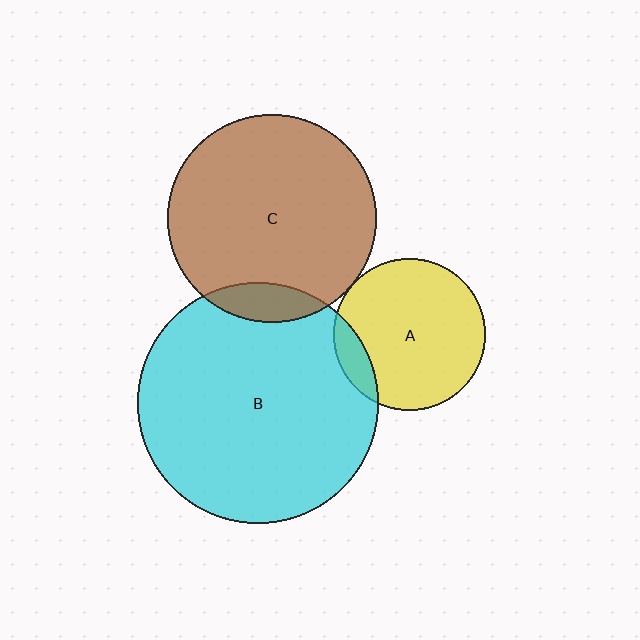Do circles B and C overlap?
Yes.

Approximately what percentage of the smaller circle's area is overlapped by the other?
Approximately 10%.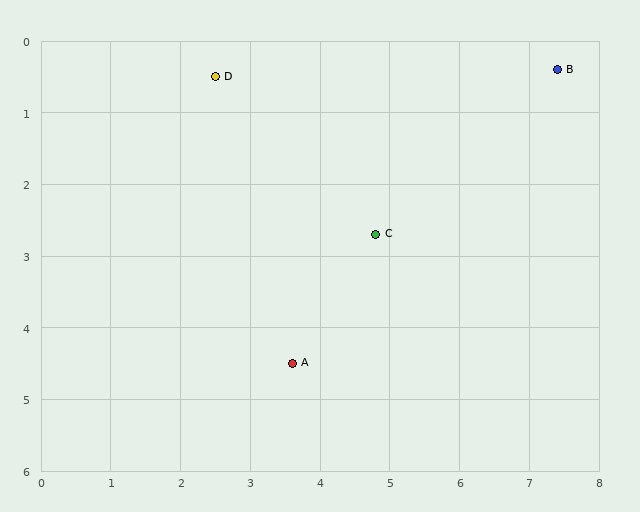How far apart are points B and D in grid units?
Points B and D are about 4.9 grid units apart.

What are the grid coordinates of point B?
Point B is at approximately (7.4, 0.4).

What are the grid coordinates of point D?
Point D is at approximately (2.5, 0.5).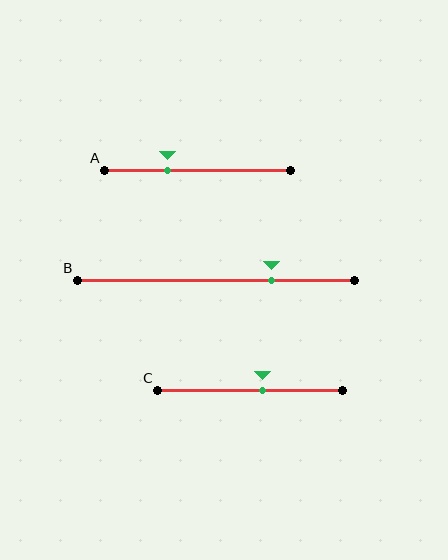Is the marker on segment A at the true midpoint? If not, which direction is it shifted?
No, the marker on segment A is shifted to the left by about 16% of the segment length.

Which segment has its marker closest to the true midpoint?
Segment C has its marker closest to the true midpoint.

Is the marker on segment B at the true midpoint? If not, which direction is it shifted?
No, the marker on segment B is shifted to the right by about 20% of the segment length.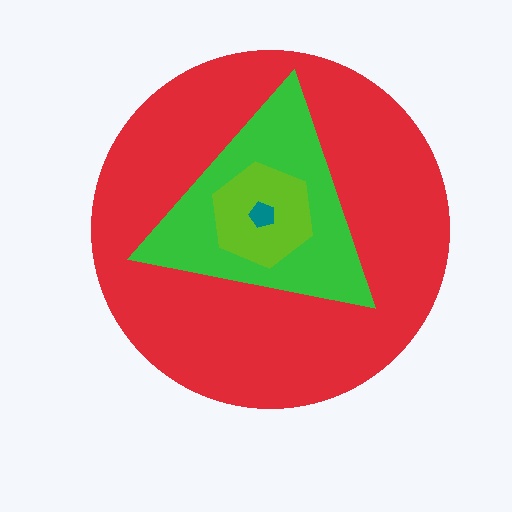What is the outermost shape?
The red circle.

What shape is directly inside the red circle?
The green triangle.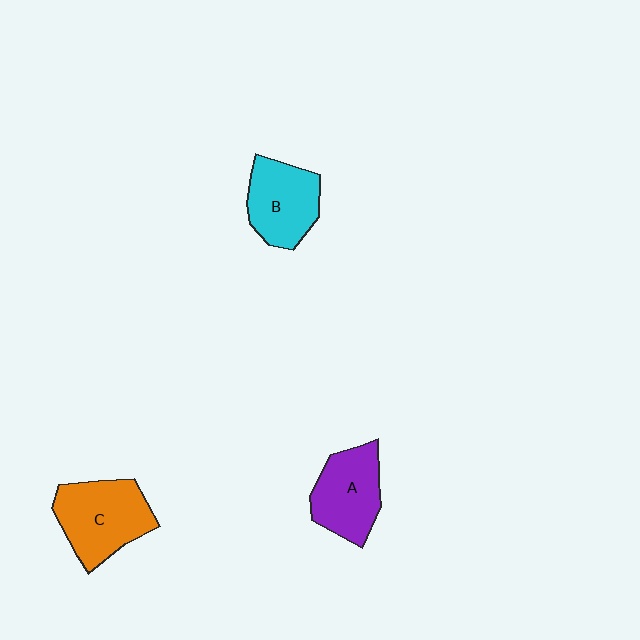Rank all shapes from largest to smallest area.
From largest to smallest: C (orange), A (purple), B (cyan).